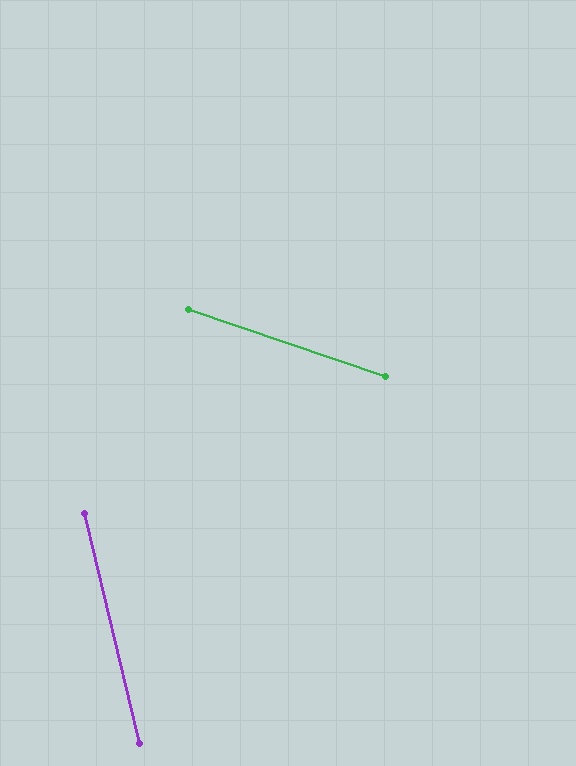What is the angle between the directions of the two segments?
Approximately 58 degrees.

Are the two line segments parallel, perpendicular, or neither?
Neither parallel nor perpendicular — they differ by about 58°.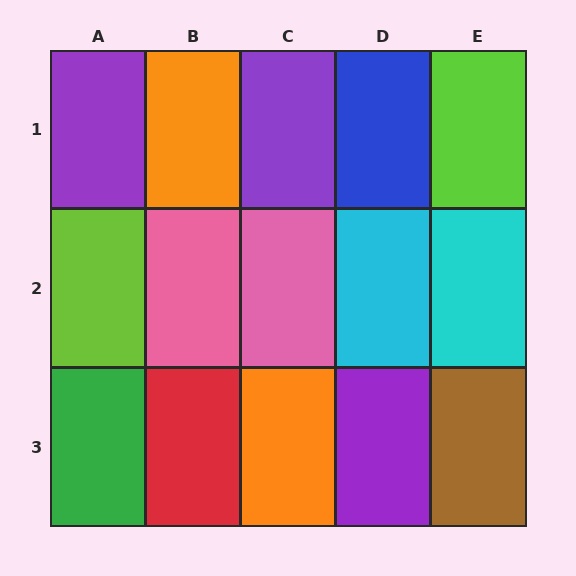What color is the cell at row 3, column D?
Purple.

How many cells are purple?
3 cells are purple.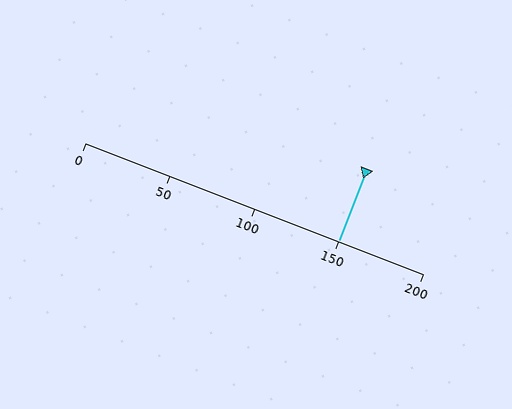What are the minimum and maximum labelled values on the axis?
The axis runs from 0 to 200.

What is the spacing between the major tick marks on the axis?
The major ticks are spaced 50 apart.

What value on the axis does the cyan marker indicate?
The marker indicates approximately 150.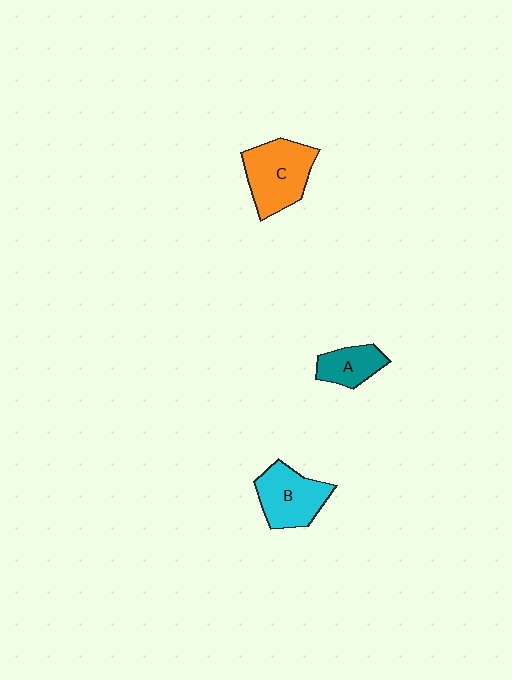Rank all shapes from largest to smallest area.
From largest to smallest: C (orange), B (cyan), A (teal).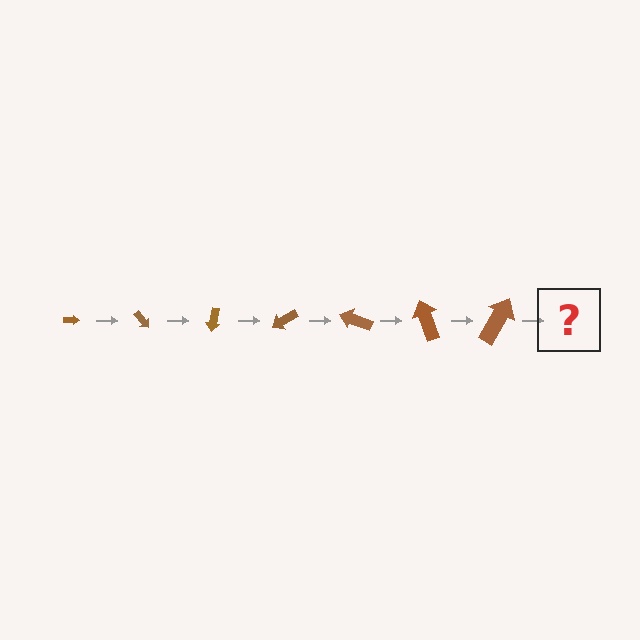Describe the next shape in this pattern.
It should be an arrow, larger than the previous one and rotated 350 degrees from the start.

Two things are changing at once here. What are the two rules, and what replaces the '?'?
The two rules are that the arrow grows larger each step and it rotates 50 degrees each step. The '?' should be an arrow, larger than the previous one and rotated 350 degrees from the start.